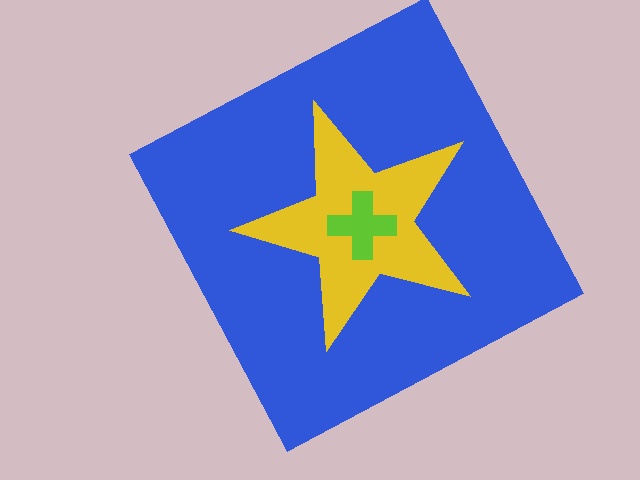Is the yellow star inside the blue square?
Yes.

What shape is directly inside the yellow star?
The lime cross.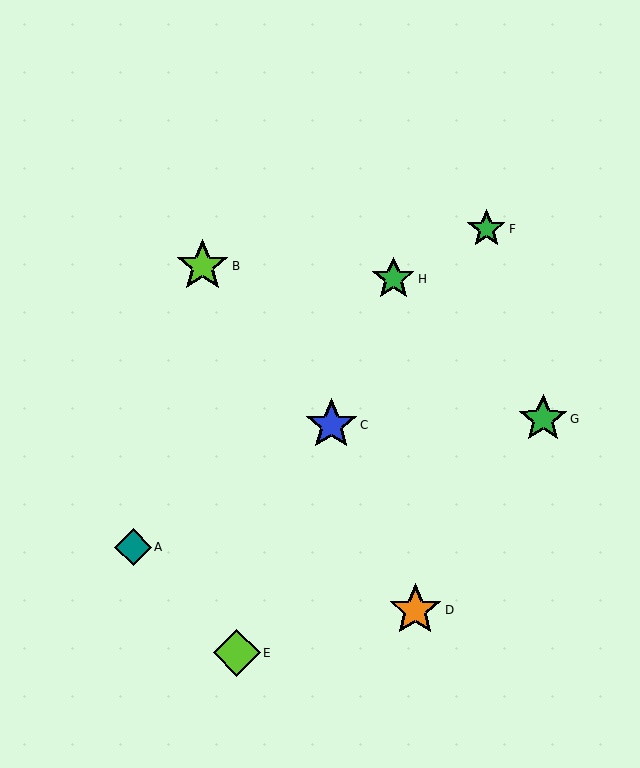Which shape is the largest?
The lime star (labeled B) is the largest.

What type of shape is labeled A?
Shape A is a teal diamond.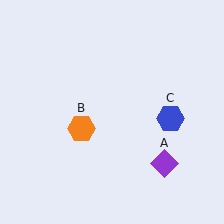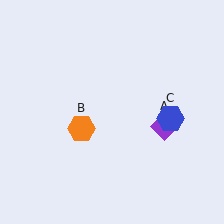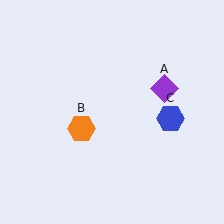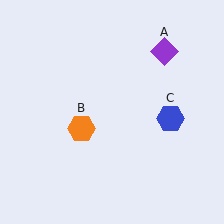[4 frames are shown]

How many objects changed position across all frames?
1 object changed position: purple diamond (object A).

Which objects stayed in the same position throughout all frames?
Orange hexagon (object B) and blue hexagon (object C) remained stationary.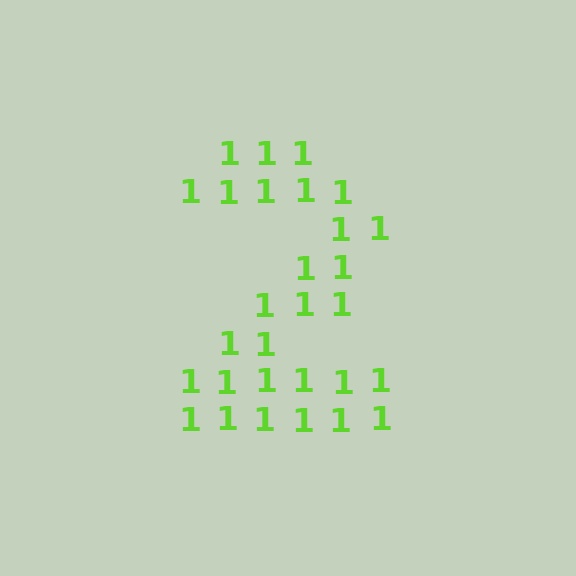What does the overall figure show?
The overall figure shows the digit 2.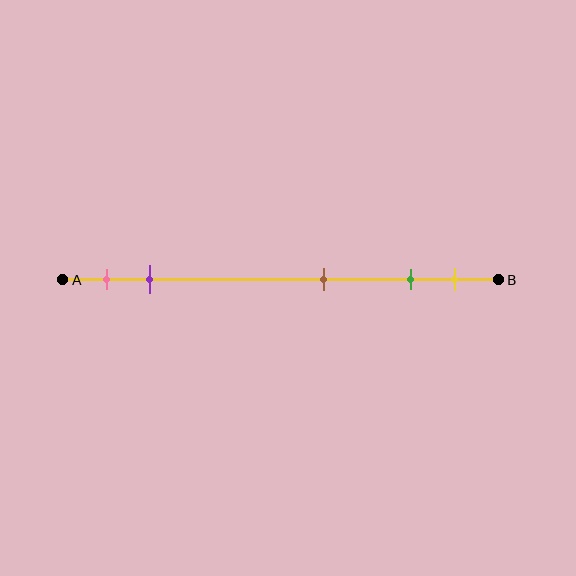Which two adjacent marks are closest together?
The green and yellow marks are the closest adjacent pair.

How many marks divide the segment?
There are 5 marks dividing the segment.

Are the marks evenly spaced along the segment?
No, the marks are not evenly spaced.